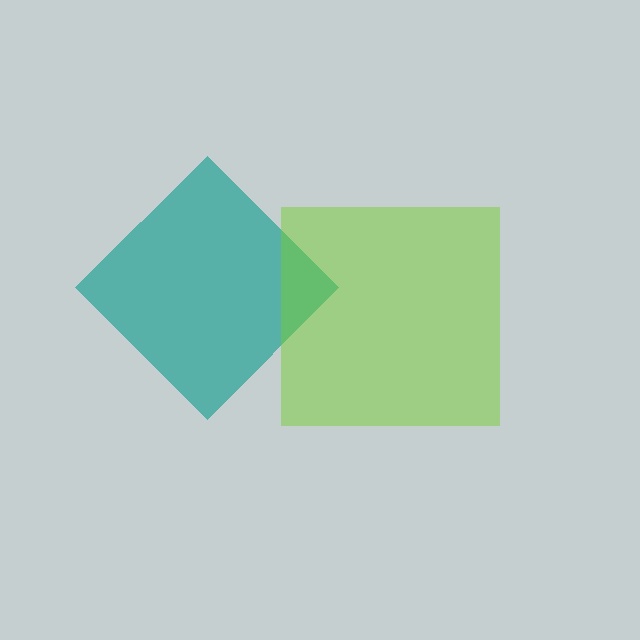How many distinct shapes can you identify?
There are 2 distinct shapes: a teal diamond, a lime square.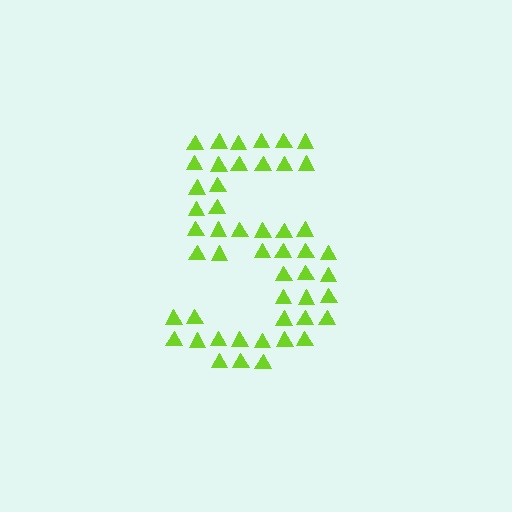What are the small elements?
The small elements are triangles.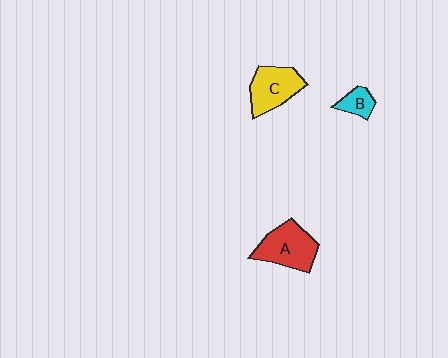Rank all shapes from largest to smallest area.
From largest to smallest: A (red), C (yellow), B (cyan).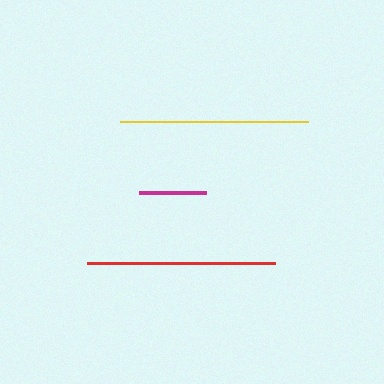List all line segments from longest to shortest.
From longest to shortest: red, yellow, magenta.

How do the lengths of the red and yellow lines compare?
The red and yellow lines are approximately the same length.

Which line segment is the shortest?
The magenta line is the shortest at approximately 67 pixels.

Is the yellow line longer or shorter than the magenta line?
The yellow line is longer than the magenta line.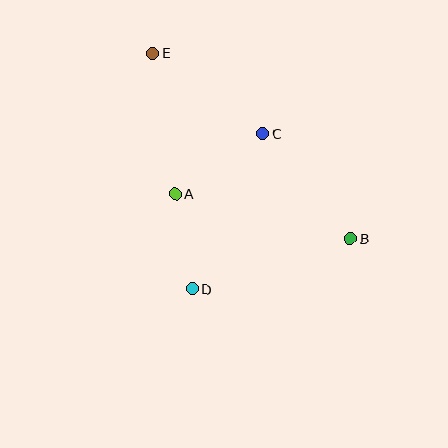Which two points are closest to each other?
Points A and D are closest to each other.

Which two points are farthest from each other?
Points B and E are farthest from each other.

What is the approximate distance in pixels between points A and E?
The distance between A and E is approximately 143 pixels.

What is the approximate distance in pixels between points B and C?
The distance between B and C is approximately 138 pixels.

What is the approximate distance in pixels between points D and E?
The distance between D and E is approximately 239 pixels.